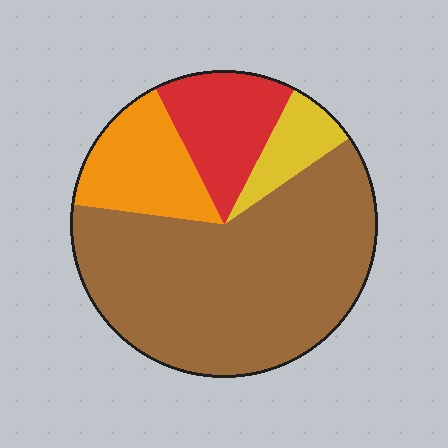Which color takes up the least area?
Yellow, at roughly 10%.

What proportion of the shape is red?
Red takes up about one sixth (1/6) of the shape.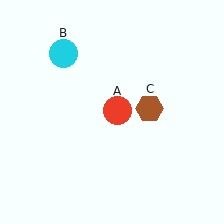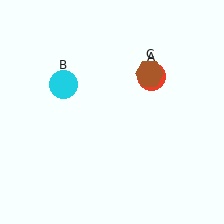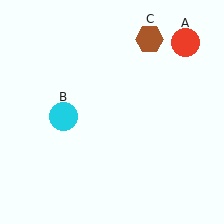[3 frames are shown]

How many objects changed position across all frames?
3 objects changed position: red circle (object A), cyan circle (object B), brown hexagon (object C).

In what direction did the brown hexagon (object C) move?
The brown hexagon (object C) moved up.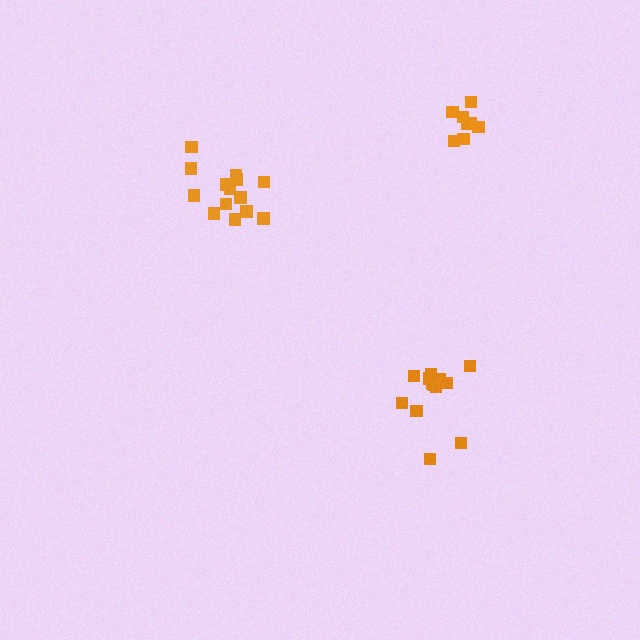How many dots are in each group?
Group 1: 8 dots, Group 2: 13 dots, Group 3: 14 dots (35 total).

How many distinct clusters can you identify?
There are 3 distinct clusters.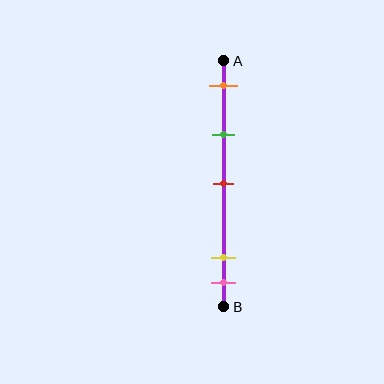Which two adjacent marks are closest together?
The yellow and pink marks are the closest adjacent pair.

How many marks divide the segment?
There are 5 marks dividing the segment.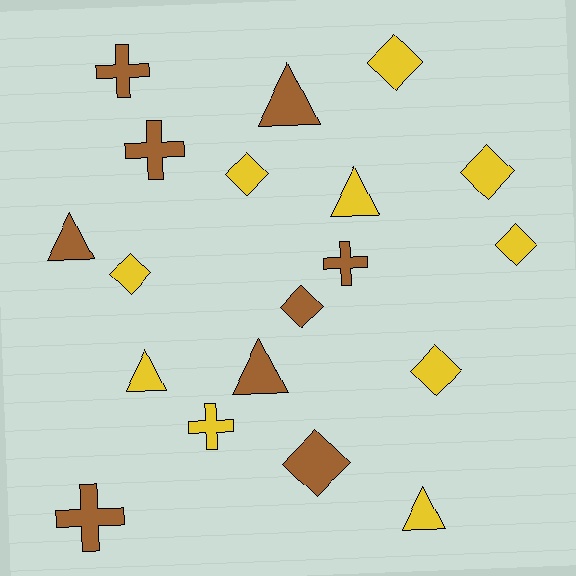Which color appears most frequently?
Yellow, with 10 objects.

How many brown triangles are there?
There are 3 brown triangles.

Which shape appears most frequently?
Diamond, with 8 objects.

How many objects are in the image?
There are 19 objects.